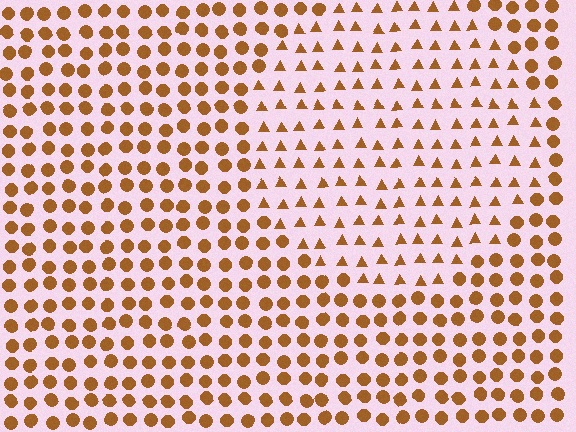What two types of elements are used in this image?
The image uses triangles inside the circle region and circles outside it.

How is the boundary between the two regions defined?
The boundary is defined by a change in element shape: triangles inside vs. circles outside. All elements share the same color and spacing.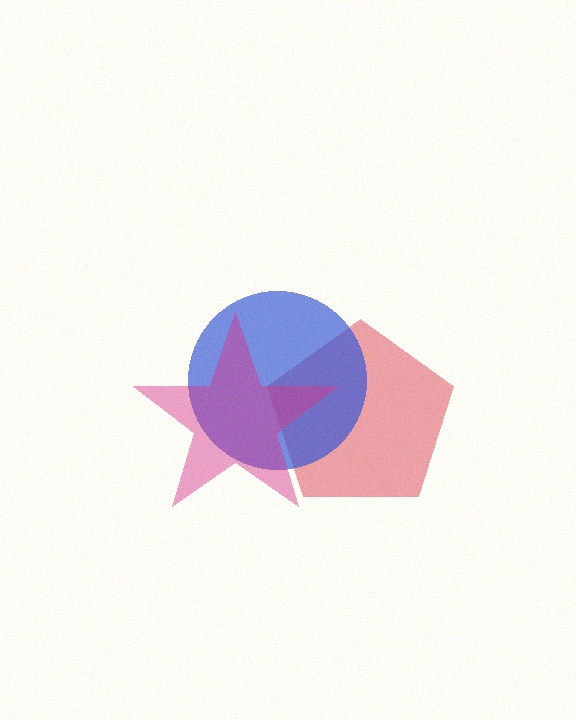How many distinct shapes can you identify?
There are 3 distinct shapes: a red pentagon, a blue circle, a magenta star.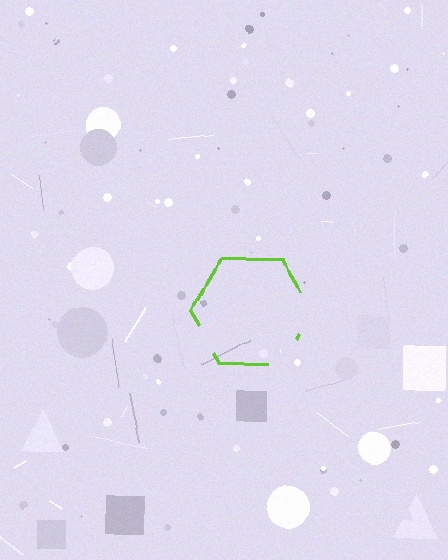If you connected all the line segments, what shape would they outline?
They would outline a hexagon.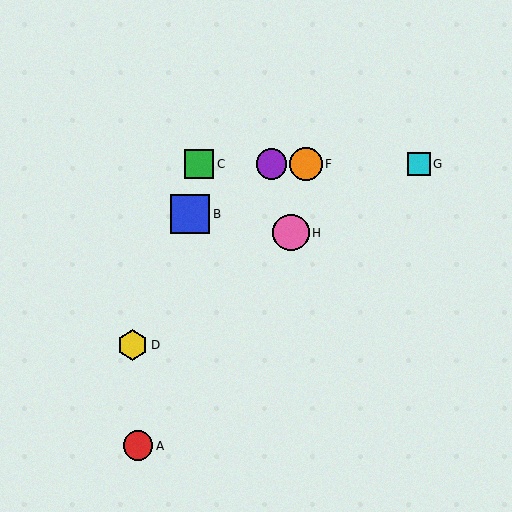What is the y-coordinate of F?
Object F is at y≈164.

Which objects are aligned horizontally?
Objects C, E, F, G are aligned horizontally.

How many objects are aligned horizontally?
4 objects (C, E, F, G) are aligned horizontally.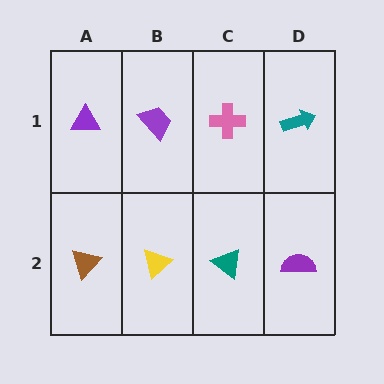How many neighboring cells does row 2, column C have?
3.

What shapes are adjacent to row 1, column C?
A teal triangle (row 2, column C), a purple trapezoid (row 1, column B), a teal arrow (row 1, column D).